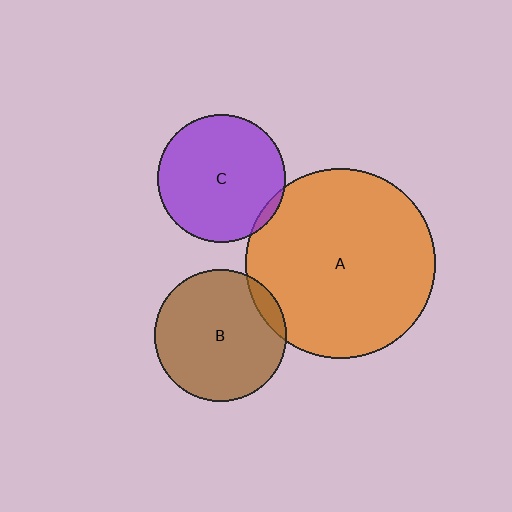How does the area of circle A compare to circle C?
Approximately 2.2 times.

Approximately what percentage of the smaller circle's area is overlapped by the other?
Approximately 10%.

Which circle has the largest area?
Circle A (orange).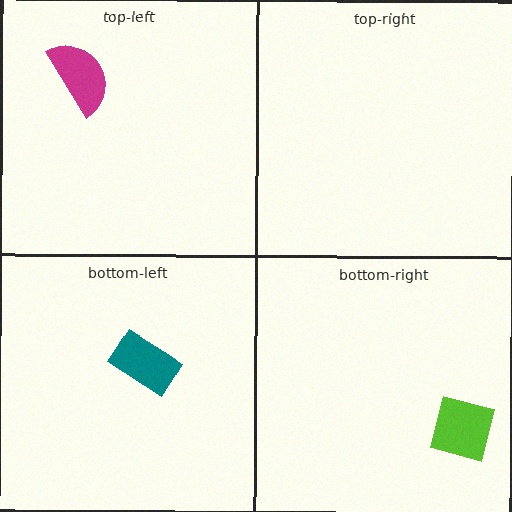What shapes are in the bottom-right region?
The lime square.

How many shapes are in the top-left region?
1.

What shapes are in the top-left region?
The magenta semicircle.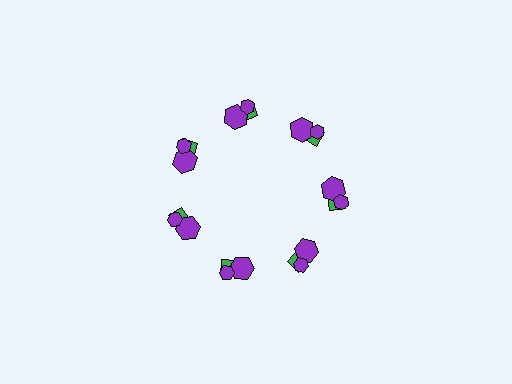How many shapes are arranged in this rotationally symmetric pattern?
There are 21 shapes, arranged in 7 groups of 3.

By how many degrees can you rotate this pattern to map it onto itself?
The pattern maps onto itself every 51 degrees of rotation.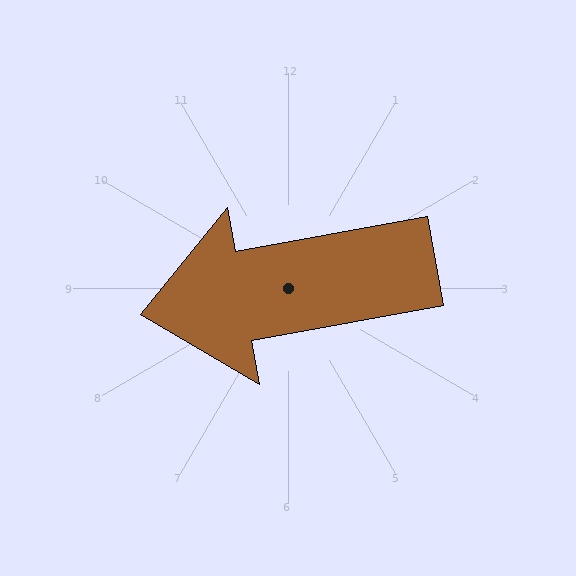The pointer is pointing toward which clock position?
Roughly 9 o'clock.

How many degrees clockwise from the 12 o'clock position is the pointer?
Approximately 260 degrees.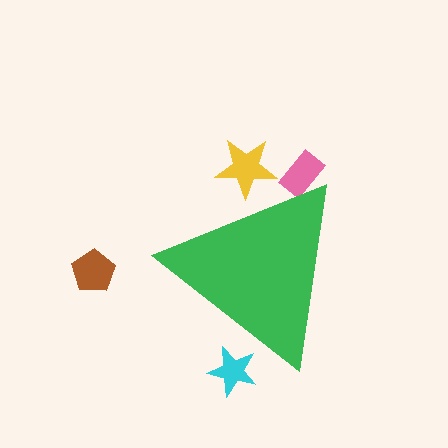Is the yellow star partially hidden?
Yes, the yellow star is partially hidden behind the green triangle.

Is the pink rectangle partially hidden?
Yes, the pink rectangle is partially hidden behind the green triangle.